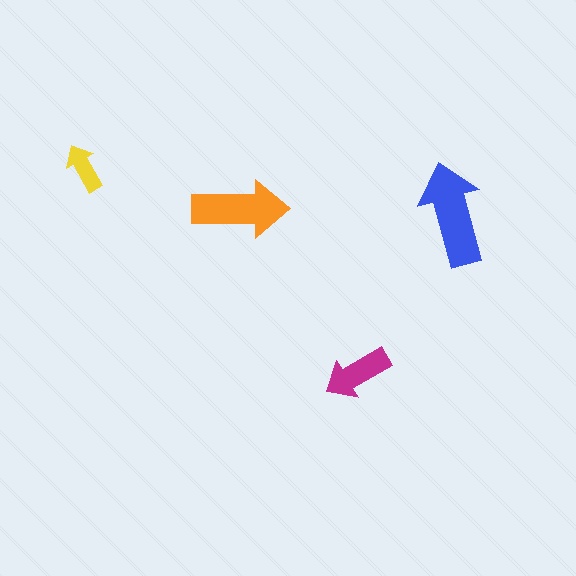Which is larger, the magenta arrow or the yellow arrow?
The magenta one.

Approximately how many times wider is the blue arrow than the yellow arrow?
About 2 times wider.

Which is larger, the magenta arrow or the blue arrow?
The blue one.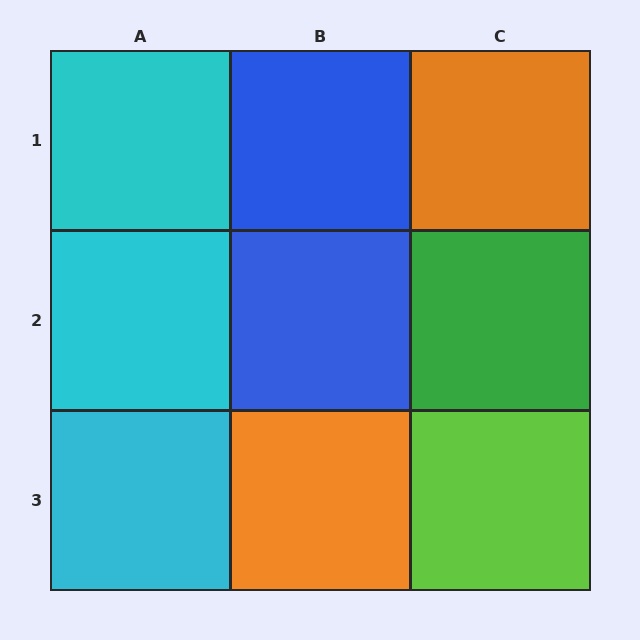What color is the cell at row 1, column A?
Cyan.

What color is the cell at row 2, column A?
Cyan.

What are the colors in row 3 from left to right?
Cyan, orange, lime.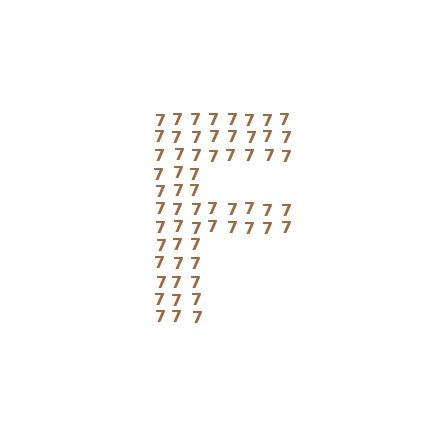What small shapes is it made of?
It is made of small digit 7's.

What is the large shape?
The large shape is the letter F.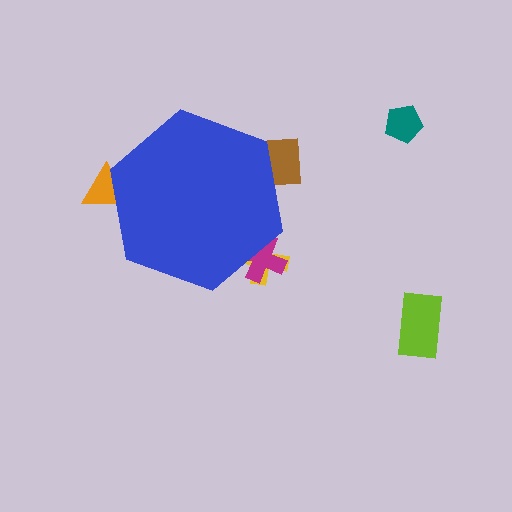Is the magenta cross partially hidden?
Yes, the magenta cross is partially hidden behind the blue hexagon.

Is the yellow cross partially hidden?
Yes, the yellow cross is partially hidden behind the blue hexagon.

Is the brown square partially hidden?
Yes, the brown square is partially hidden behind the blue hexagon.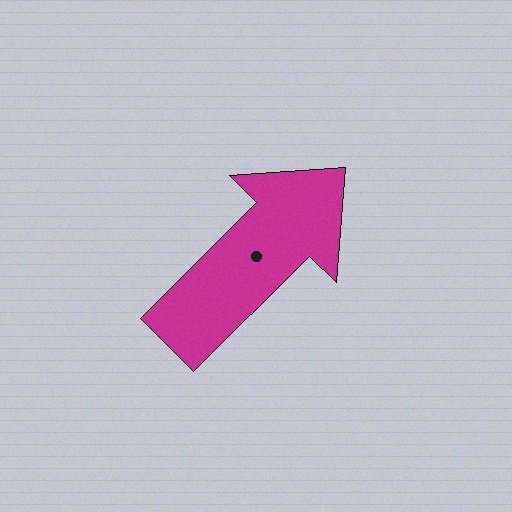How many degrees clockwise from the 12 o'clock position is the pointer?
Approximately 45 degrees.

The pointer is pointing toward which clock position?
Roughly 2 o'clock.